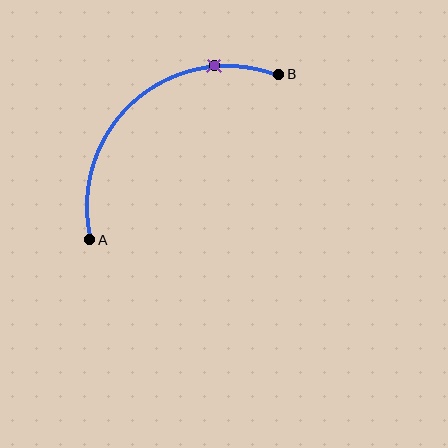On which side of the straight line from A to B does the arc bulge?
The arc bulges above and to the left of the straight line connecting A and B.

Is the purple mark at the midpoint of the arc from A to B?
No. The purple mark lies on the arc but is closer to endpoint B. The arc midpoint would be at the point on the curve equidistant along the arc from both A and B.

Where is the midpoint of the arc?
The arc midpoint is the point on the curve farthest from the straight line joining A and B. It sits above and to the left of that line.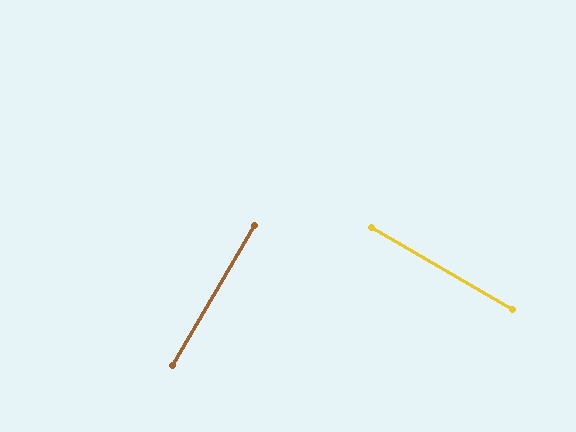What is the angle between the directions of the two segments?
Approximately 90 degrees.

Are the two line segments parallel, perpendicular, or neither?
Perpendicular — they meet at approximately 90°.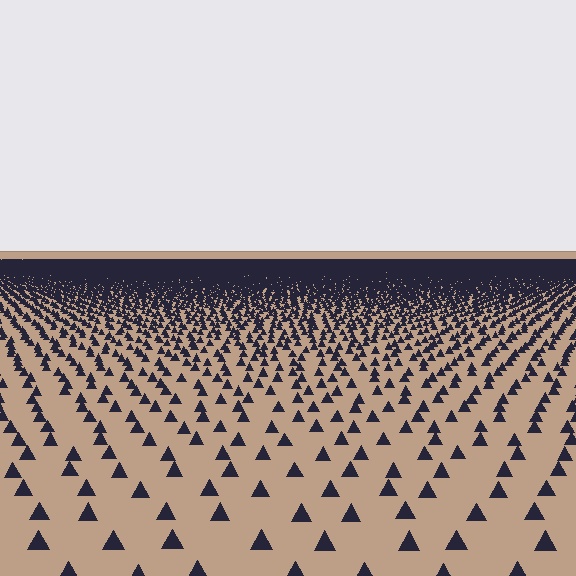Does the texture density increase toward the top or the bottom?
Density increases toward the top.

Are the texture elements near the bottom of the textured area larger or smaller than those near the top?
Larger. Near the bottom, elements are closer to the viewer and appear at a bigger on-screen size.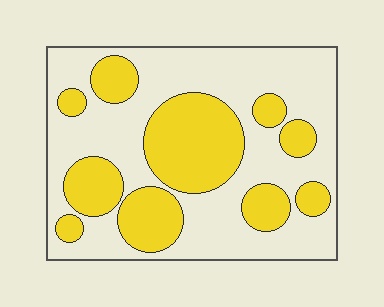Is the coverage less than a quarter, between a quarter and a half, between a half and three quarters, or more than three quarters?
Between a quarter and a half.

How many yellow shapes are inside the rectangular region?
10.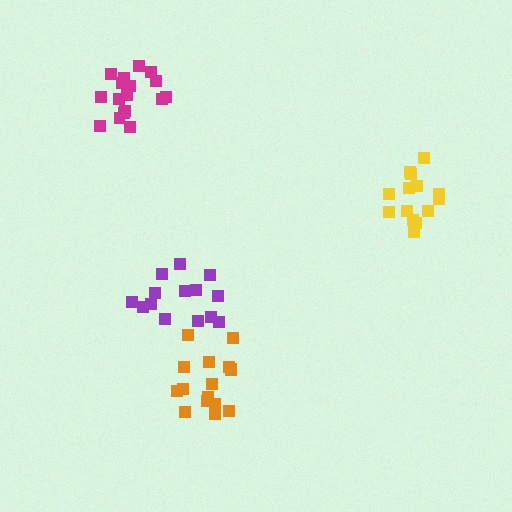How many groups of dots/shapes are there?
There are 4 groups.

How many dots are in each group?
Group 1: 16 dots, Group 2: 14 dots, Group 3: 17 dots, Group 4: 14 dots (61 total).